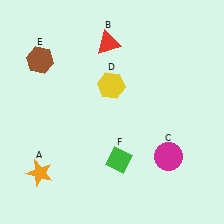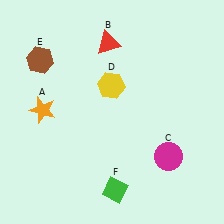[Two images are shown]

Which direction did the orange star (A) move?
The orange star (A) moved up.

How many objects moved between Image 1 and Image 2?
2 objects moved between the two images.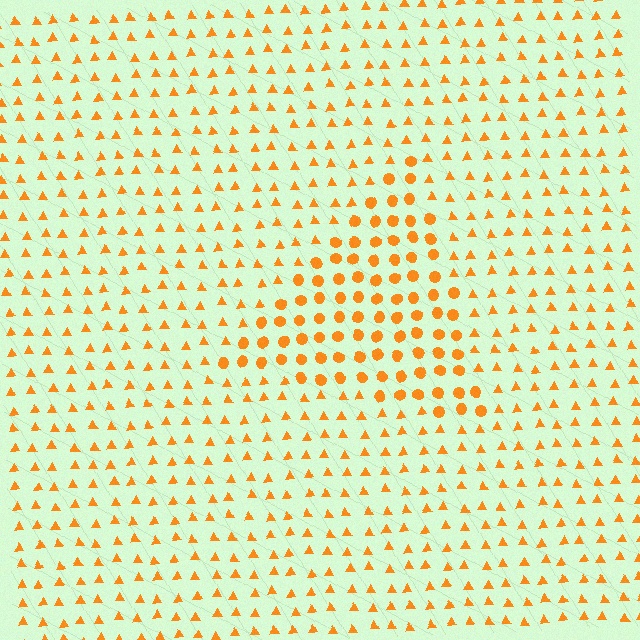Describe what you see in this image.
The image is filled with small orange elements arranged in a uniform grid. A triangle-shaped region contains circles, while the surrounding area contains triangles. The boundary is defined purely by the change in element shape.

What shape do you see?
I see a triangle.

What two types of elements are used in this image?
The image uses circles inside the triangle region and triangles outside it.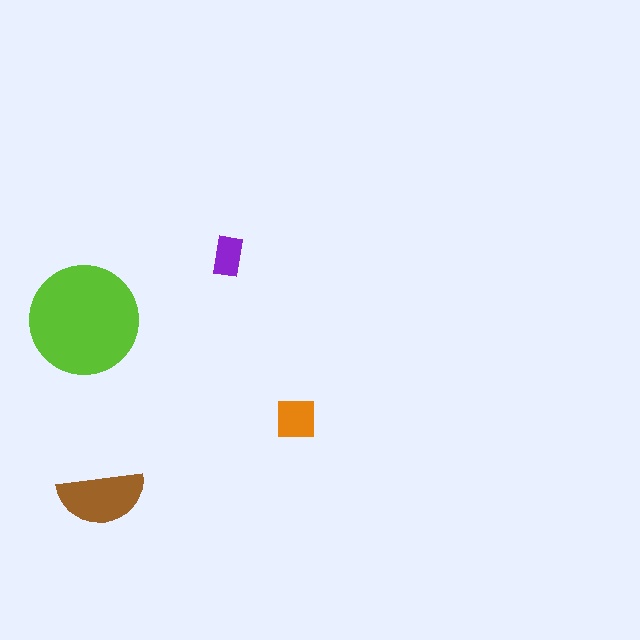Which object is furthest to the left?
The lime circle is leftmost.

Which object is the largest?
The lime circle.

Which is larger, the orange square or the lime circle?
The lime circle.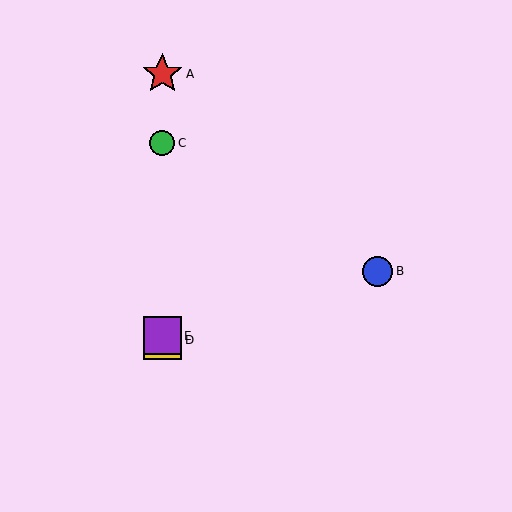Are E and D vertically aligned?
Yes, both are at x≈162.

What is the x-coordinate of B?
Object B is at x≈378.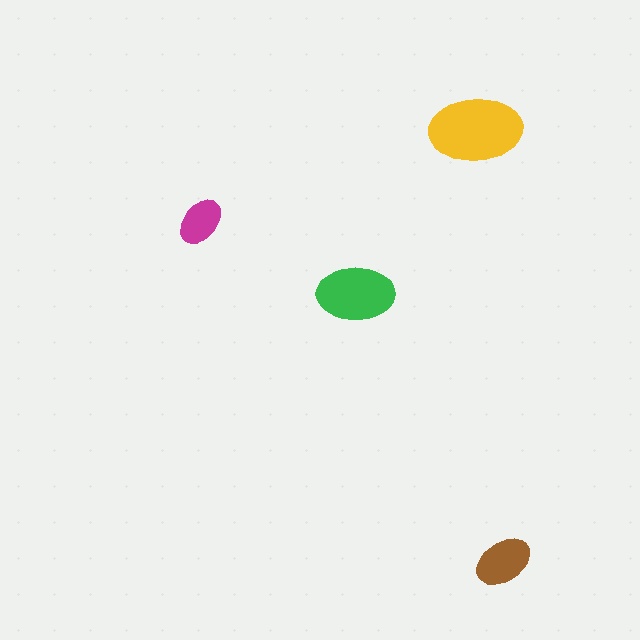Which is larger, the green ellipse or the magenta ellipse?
The green one.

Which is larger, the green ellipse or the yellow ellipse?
The yellow one.